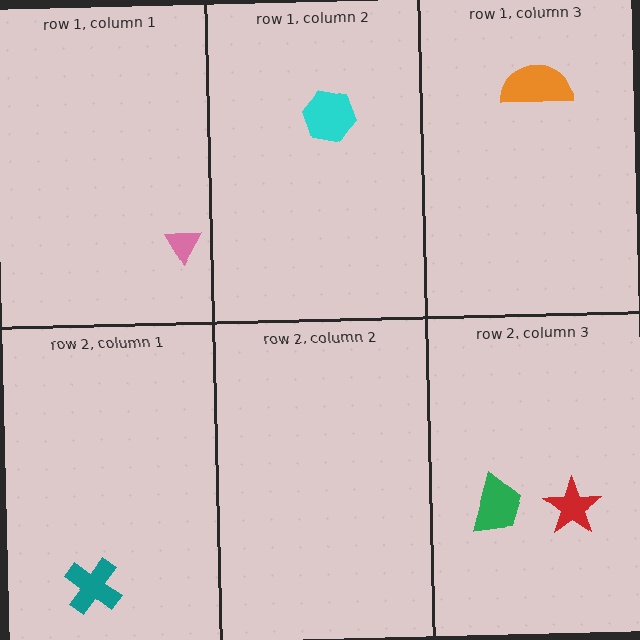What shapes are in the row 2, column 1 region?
The teal cross.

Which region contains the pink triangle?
The row 1, column 1 region.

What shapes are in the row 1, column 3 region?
The orange semicircle.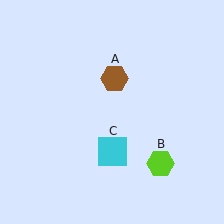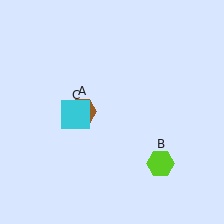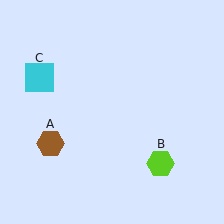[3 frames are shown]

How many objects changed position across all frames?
2 objects changed position: brown hexagon (object A), cyan square (object C).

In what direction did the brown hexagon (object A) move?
The brown hexagon (object A) moved down and to the left.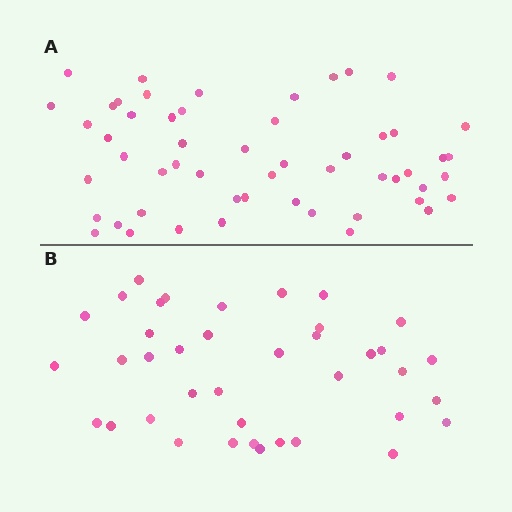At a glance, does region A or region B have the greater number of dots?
Region A (the top region) has more dots.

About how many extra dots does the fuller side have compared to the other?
Region A has approximately 15 more dots than region B.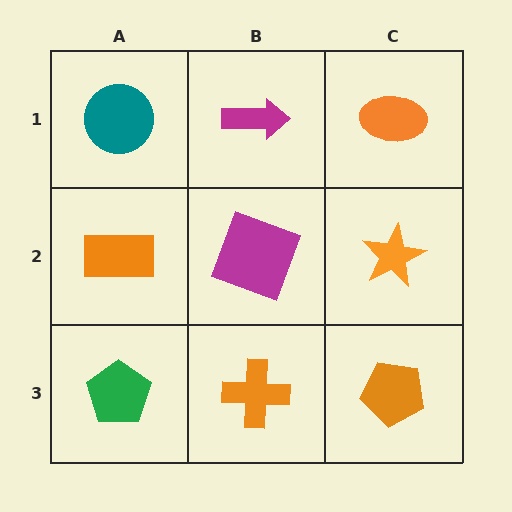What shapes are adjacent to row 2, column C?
An orange ellipse (row 1, column C), an orange pentagon (row 3, column C), a magenta square (row 2, column B).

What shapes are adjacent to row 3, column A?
An orange rectangle (row 2, column A), an orange cross (row 3, column B).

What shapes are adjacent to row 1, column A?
An orange rectangle (row 2, column A), a magenta arrow (row 1, column B).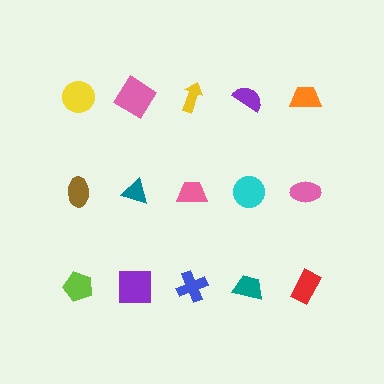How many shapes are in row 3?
5 shapes.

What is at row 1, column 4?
A purple semicircle.